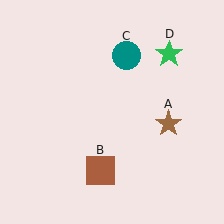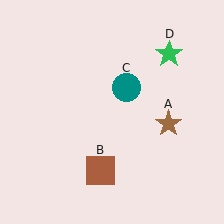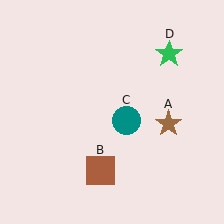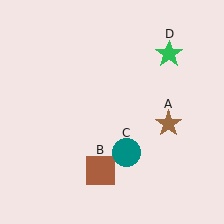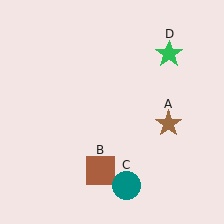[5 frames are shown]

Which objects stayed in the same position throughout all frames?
Brown star (object A) and brown square (object B) and green star (object D) remained stationary.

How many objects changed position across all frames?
1 object changed position: teal circle (object C).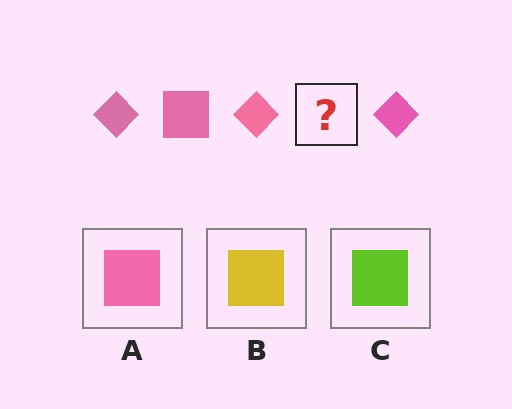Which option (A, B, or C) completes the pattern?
A.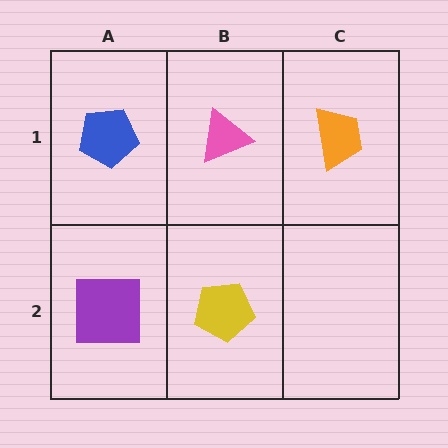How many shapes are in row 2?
2 shapes.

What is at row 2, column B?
A yellow pentagon.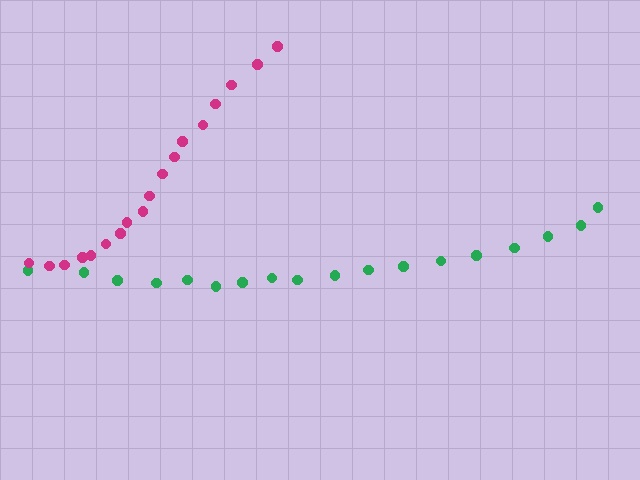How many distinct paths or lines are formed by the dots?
There are 2 distinct paths.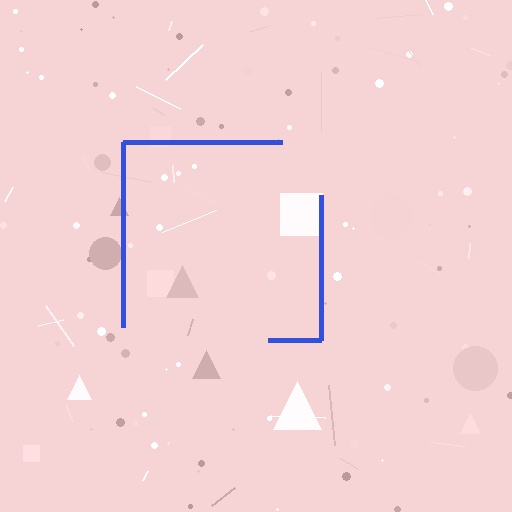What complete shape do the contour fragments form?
The contour fragments form a square.